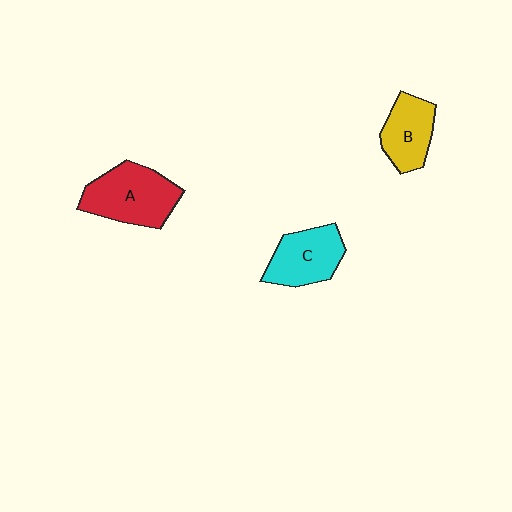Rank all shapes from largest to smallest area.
From largest to smallest: A (red), C (cyan), B (yellow).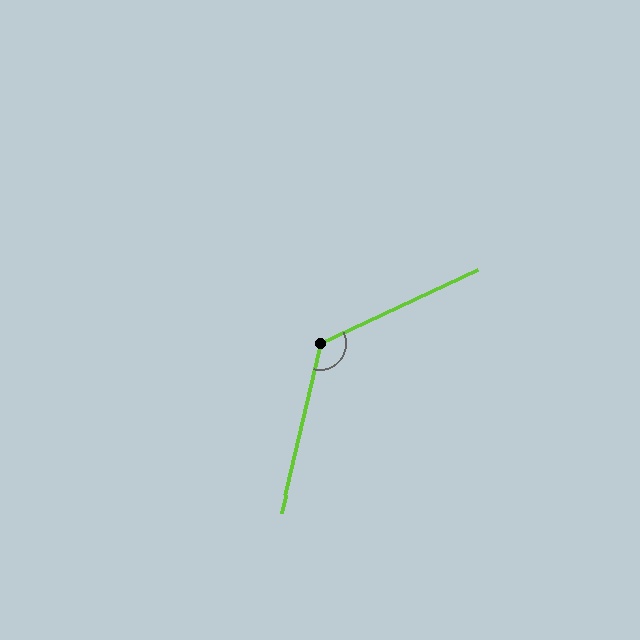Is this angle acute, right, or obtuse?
It is obtuse.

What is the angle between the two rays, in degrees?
Approximately 128 degrees.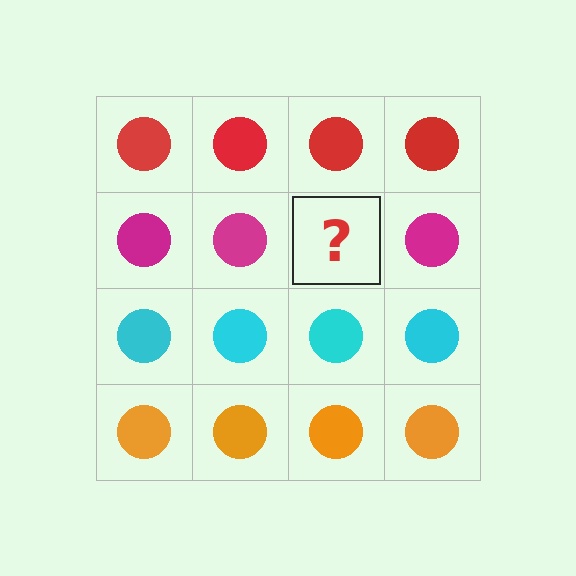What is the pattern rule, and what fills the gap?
The rule is that each row has a consistent color. The gap should be filled with a magenta circle.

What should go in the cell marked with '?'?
The missing cell should contain a magenta circle.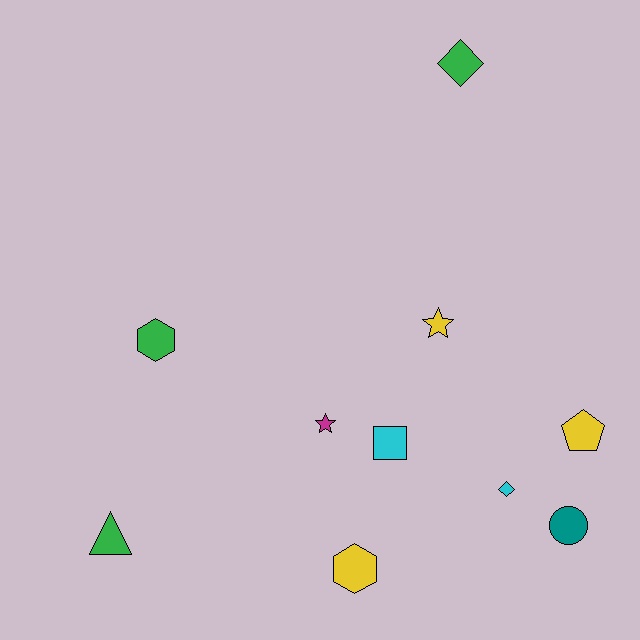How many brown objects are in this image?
There are no brown objects.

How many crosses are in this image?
There are no crosses.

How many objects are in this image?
There are 10 objects.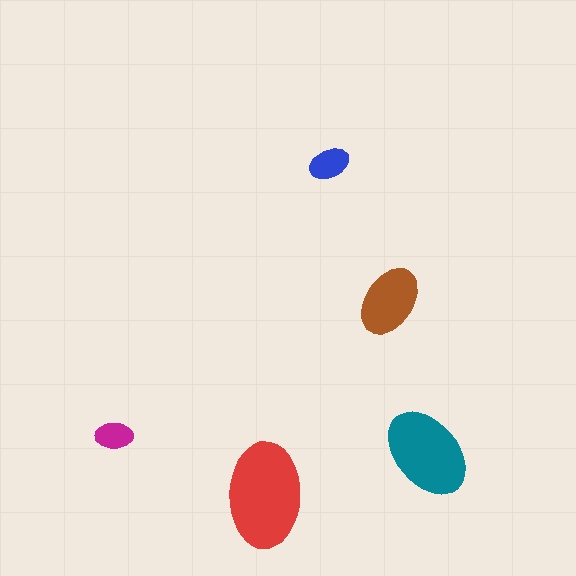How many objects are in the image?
There are 5 objects in the image.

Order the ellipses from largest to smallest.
the red one, the teal one, the brown one, the blue one, the magenta one.